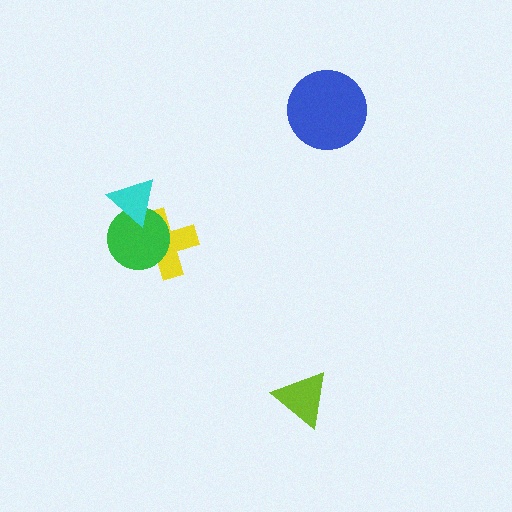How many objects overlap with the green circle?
2 objects overlap with the green circle.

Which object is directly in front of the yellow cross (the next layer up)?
The green circle is directly in front of the yellow cross.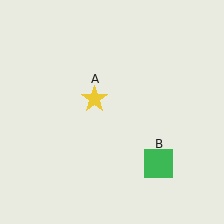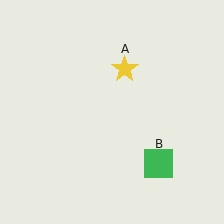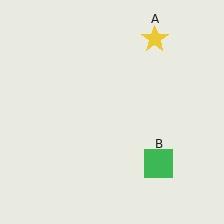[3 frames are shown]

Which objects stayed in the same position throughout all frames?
Green square (object B) remained stationary.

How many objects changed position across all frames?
1 object changed position: yellow star (object A).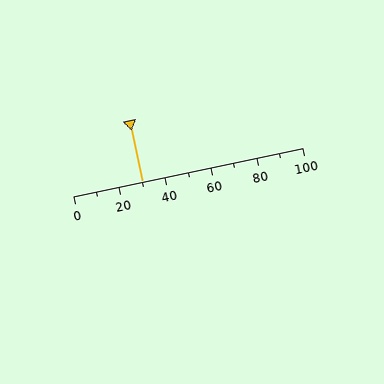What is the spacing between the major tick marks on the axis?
The major ticks are spaced 20 apart.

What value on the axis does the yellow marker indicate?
The marker indicates approximately 30.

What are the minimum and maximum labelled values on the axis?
The axis runs from 0 to 100.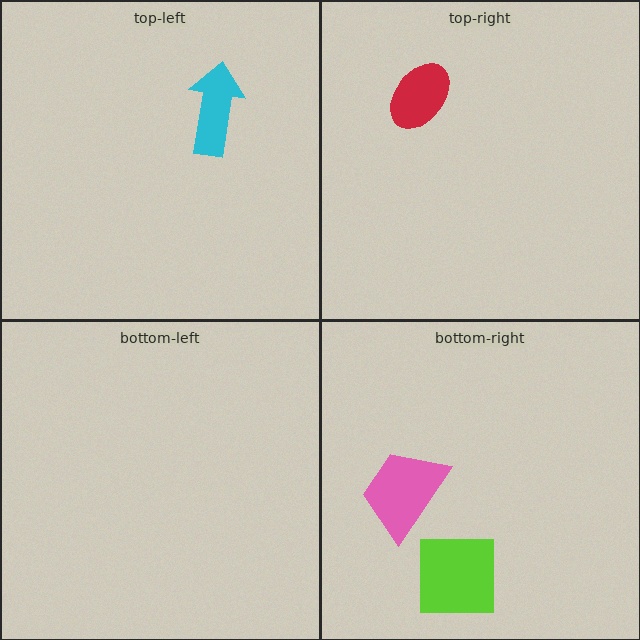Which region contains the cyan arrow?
The top-left region.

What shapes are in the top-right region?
The red ellipse.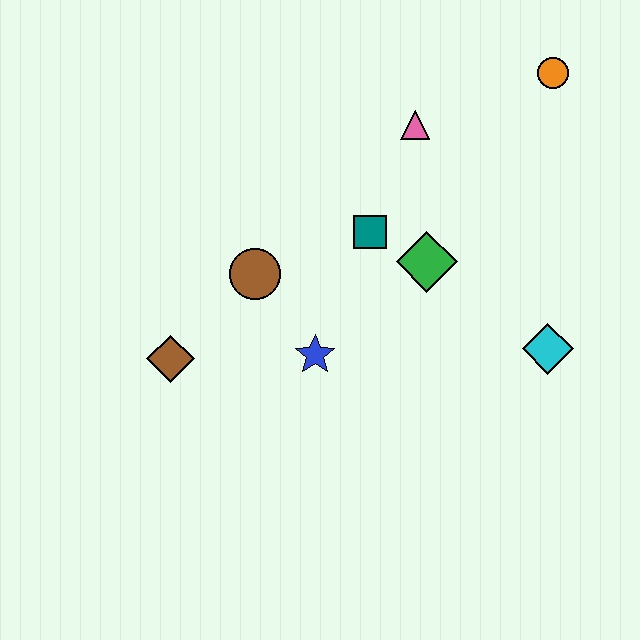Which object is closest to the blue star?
The brown circle is closest to the blue star.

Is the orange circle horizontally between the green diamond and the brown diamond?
No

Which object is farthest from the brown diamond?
The orange circle is farthest from the brown diamond.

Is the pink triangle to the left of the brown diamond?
No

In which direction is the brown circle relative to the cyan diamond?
The brown circle is to the left of the cyan diamond.